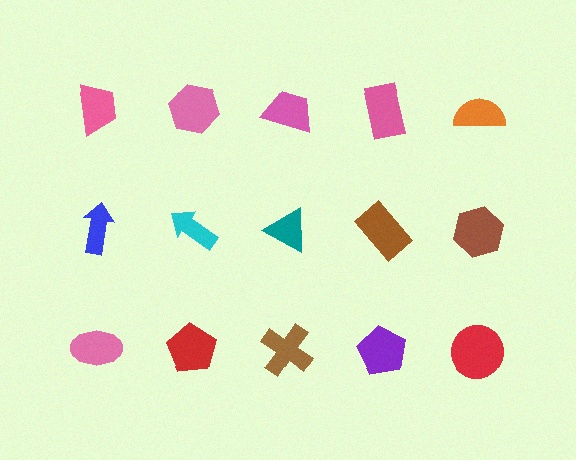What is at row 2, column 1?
A blue arrow.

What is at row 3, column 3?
A brown cross.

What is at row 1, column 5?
An orange semicircle.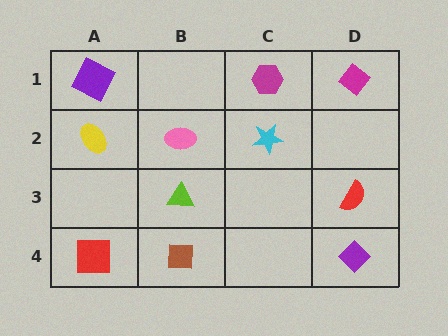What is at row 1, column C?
A magenta hexagon.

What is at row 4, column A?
A red square.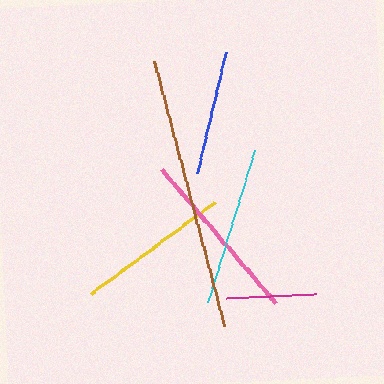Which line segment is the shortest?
The magenta line is the shortest at approximately 90 pixels.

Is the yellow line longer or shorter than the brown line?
The brown line is longer than the yellow line.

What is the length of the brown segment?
The brown segment is approximately 274 pixels long.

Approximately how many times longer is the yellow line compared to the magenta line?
The yellow line is approximately 1.7 times the length of the magenta line.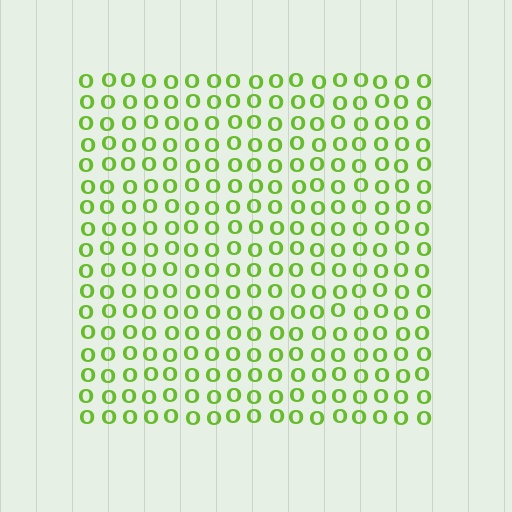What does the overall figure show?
The overall figure shows a square.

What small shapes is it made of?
It is made of small letter O's.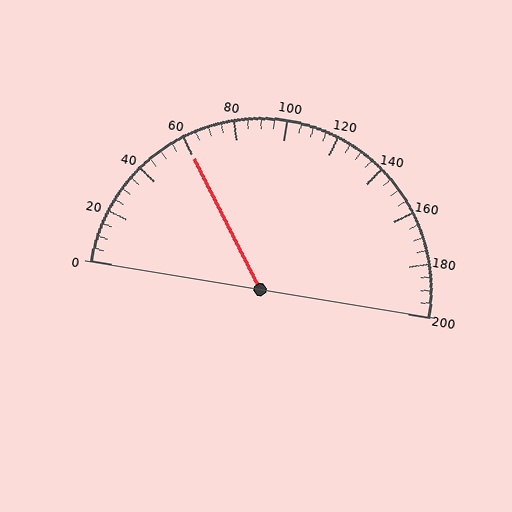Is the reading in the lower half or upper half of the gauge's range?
The reading is in the lower half of the range (0 to 200).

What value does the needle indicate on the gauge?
The needle indicates approximately 60.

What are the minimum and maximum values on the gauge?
The gauge ranges from 0 to 200.